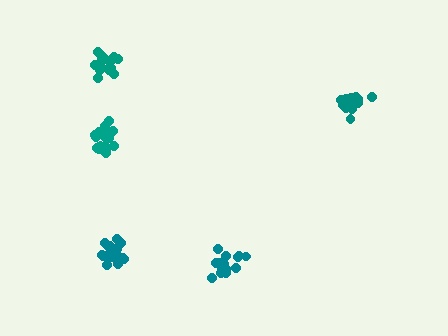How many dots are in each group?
Group 1: 17 dots, Group 2: 20 dots, Group 3: 19 dots, Group 4: 16 dots, Group 5: 17 dots (89 total).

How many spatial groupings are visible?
There are 5 spatial groupings.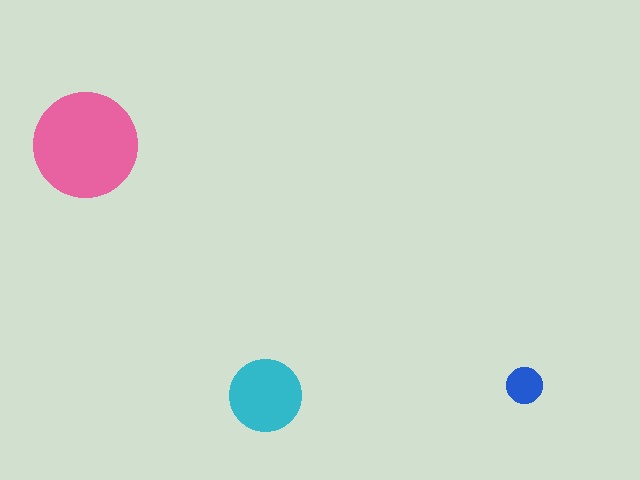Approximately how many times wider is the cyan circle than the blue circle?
About 2 times wider.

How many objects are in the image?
There are 3 objects in the image.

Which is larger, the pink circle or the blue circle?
The pink one.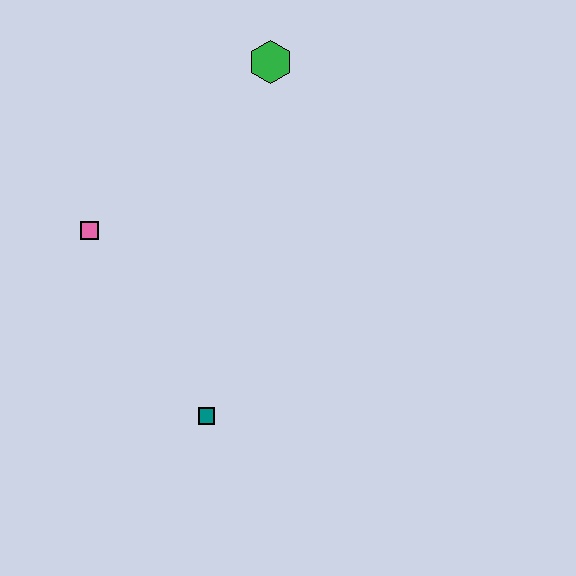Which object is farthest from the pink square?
The green hexagon is farthest from the pink square.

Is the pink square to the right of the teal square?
No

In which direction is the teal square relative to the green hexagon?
The teal square is below the green hexagon.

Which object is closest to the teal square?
The pink square is closest to the teal square.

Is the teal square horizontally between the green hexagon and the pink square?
Yes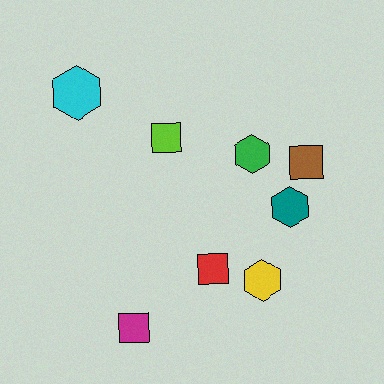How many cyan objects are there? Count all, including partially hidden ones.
There is 1 cyan object.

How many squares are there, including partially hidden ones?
There are 4 squares.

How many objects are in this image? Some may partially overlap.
There are 8 objects.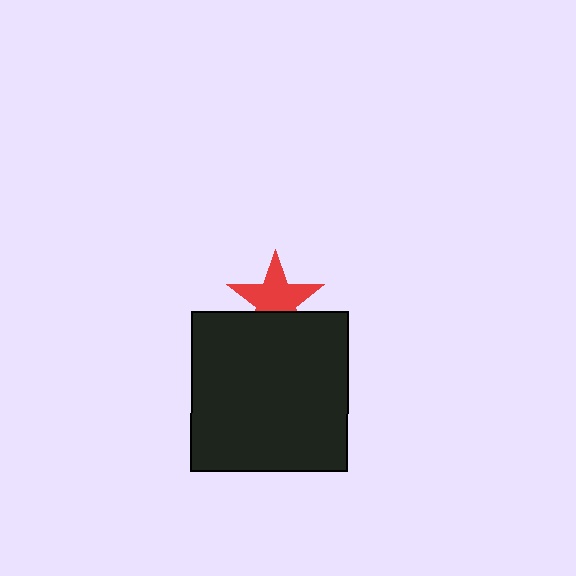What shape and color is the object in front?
The object in front is a black rectangle.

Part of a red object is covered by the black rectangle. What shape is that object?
It is a star.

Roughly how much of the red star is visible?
Most of it is visible (roughly 69%).